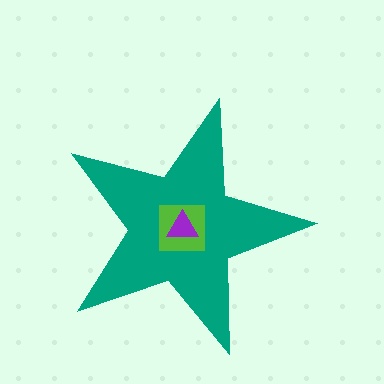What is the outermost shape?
The teal star.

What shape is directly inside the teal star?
The lime square.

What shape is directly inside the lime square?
The purple triangle.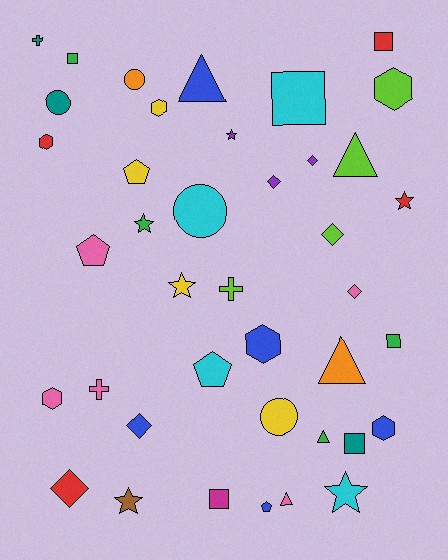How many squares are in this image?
There are 6 squares.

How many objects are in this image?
There are 40 objects.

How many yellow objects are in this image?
There are 4 yellow objects.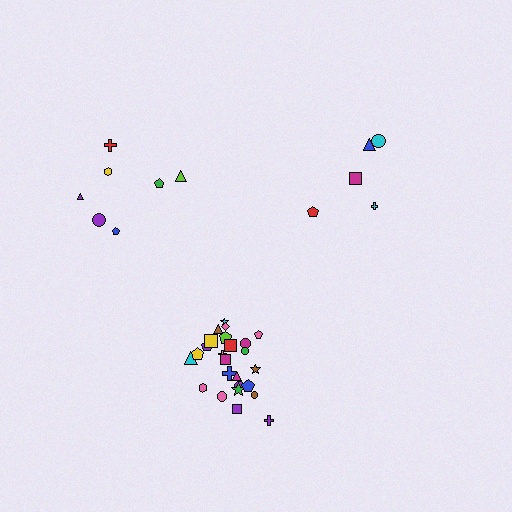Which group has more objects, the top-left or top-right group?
The top-left group.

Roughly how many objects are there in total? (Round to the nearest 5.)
Roughly 35 objects in total.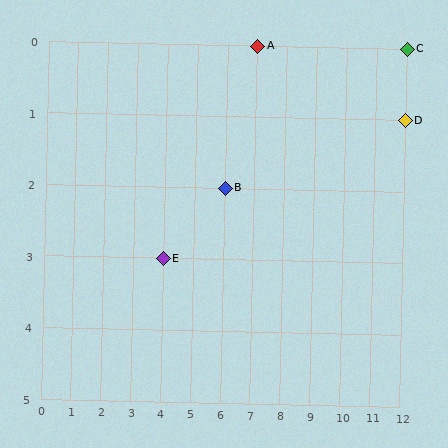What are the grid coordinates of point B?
Point B is at grid coordinates (6, 2).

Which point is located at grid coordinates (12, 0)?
Point C is at (12, 0).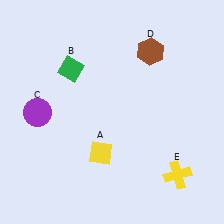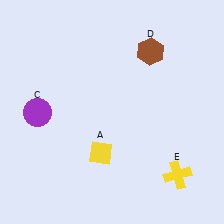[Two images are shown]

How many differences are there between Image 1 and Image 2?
There is 1 difference between the two images.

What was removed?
The green diamond (B) was removed in Image 2.